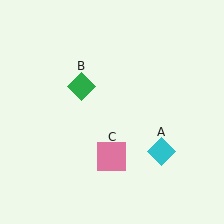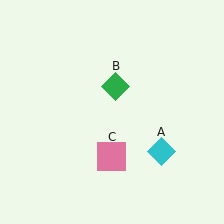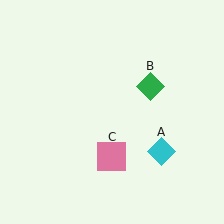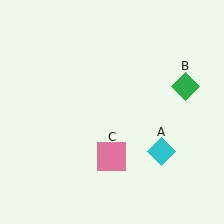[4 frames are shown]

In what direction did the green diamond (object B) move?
The green diamond (object B) moved right.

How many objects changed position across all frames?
1 object changed position: green diamond (object B).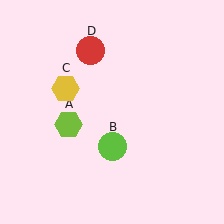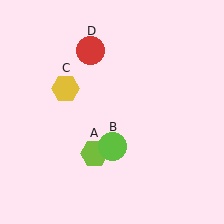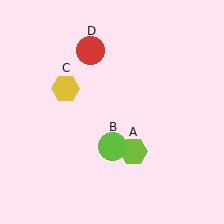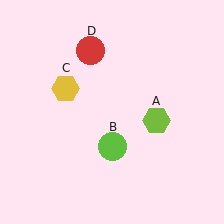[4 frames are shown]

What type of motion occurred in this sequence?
The lime hexagon (object A) rotated counterclockwise around the center of the scene.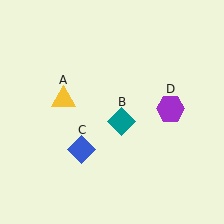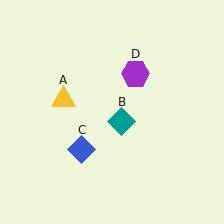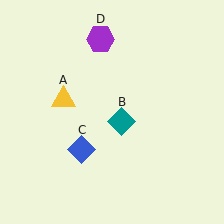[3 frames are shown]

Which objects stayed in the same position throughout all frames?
Yellow triangle (object A) and teal diamond (object B) and blue diamond (object C) remained stationary.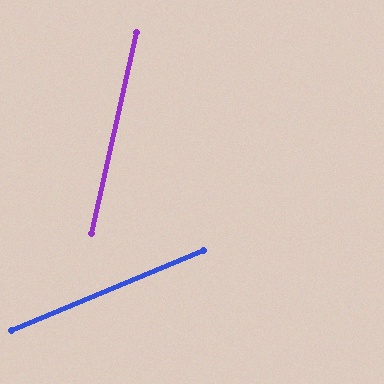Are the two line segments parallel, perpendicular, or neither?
Neither parallel nor perpendicular — they differ by about 55°.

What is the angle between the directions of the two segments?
Approximately 55 degrees.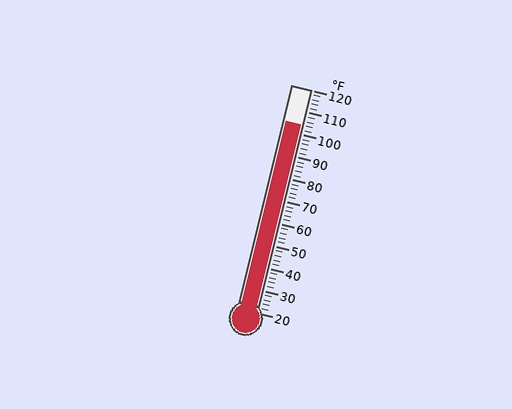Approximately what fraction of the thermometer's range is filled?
The thermometer is filled to approximately 85% of its range.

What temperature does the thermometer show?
The thermometer shows approximately 104°F.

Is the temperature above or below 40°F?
The temperature is above 40°F.